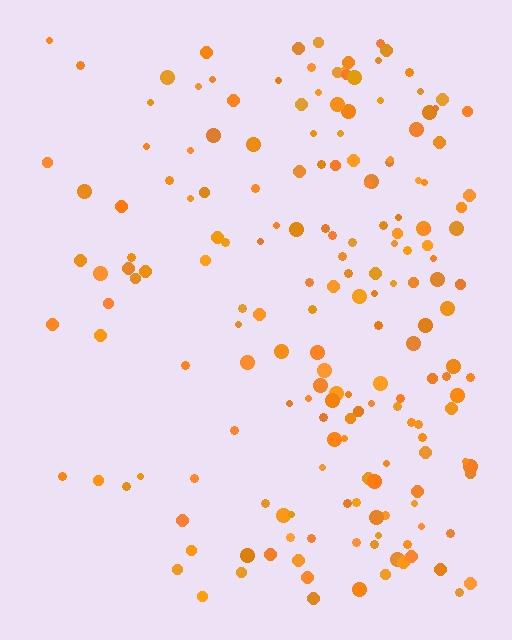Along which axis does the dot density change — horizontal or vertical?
Horizontal.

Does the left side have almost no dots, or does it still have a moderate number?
Still a moderate number, just noticeably fewer than the right.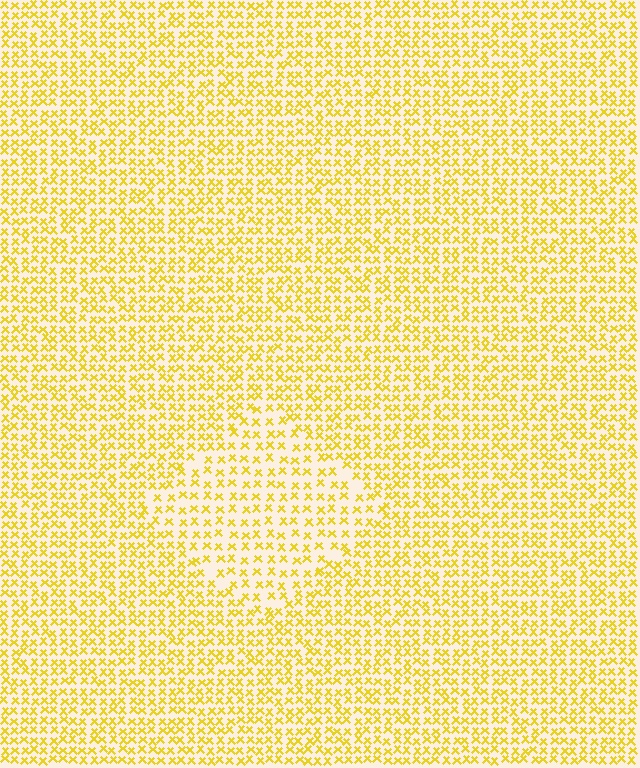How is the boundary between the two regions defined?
The boundary is defined by a change in element density (approximately 1.6x ratio). All elements are the same color, size, and shape.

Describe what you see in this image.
The image contains small yellow elements arranged at two different densities. A diamond-shaped region is visible where the elements are less densely packed than the surrounding area.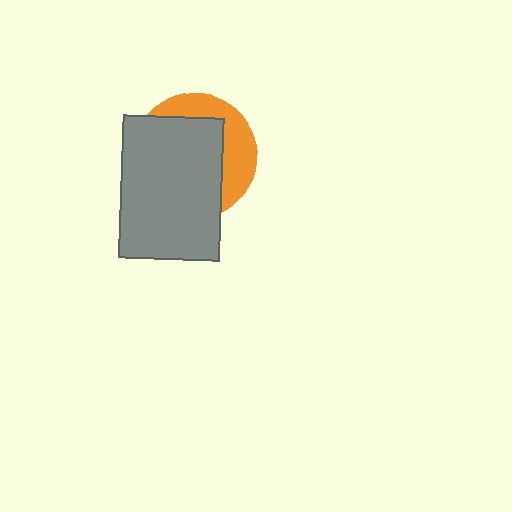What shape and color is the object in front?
The object in front is a gray rectangle.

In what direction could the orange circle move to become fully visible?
The orange circle could move toward the upper-right. That would shift it out from behind the gray rectangle entirely.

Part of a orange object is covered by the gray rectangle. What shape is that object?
It is a circle.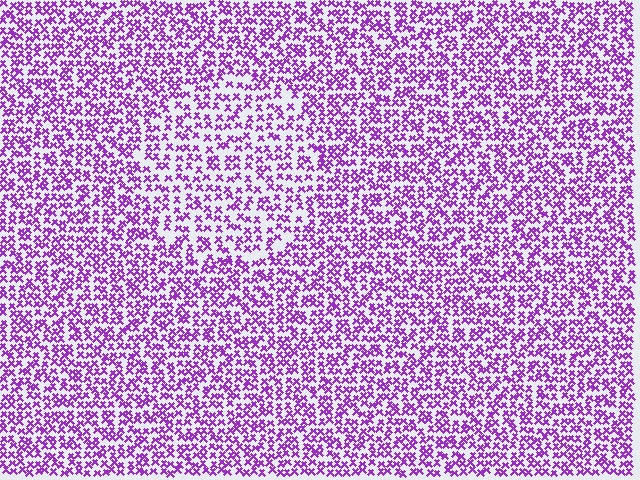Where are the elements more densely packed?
The elements are more densely packed outside the circle boundary.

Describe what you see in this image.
The image contains small purple elements arranged at two different densities. A circle-shaped region is visible where the elements are less densely packed than the surrounding area.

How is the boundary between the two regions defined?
The boundary is defined by a change in element density (approximately 1.5x ratio). All elements are the same color, size, and shape.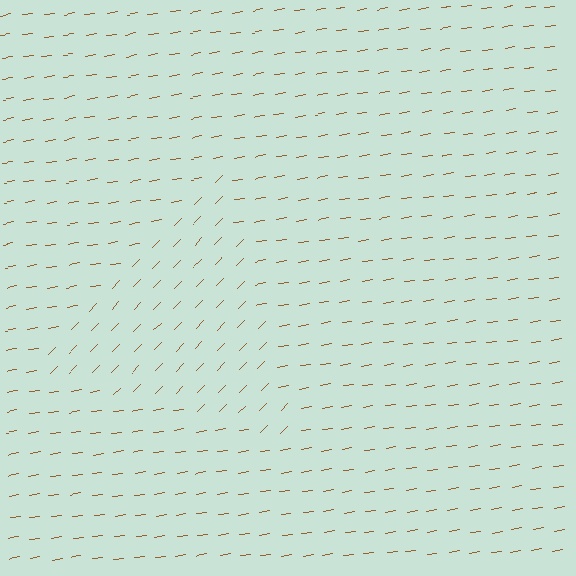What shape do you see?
I see a triangle.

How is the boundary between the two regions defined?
The boundary is defined purely by a change in line orientation (approximately 37 degrees difference). All lines are the same color and thickness.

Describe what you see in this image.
The image is filled with small brown line segments. A triangle region in the image has lines oriented differently from the surrounding lines, creating a visible texture boundary.